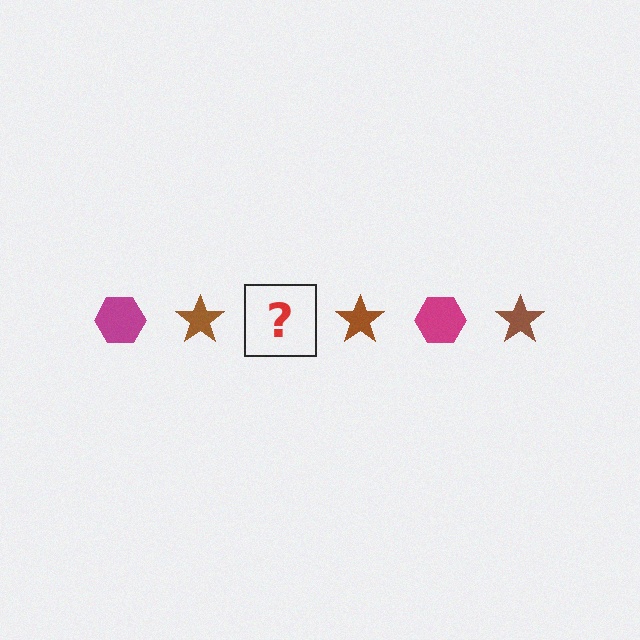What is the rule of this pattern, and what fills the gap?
The rule is that the pattern alternates between magenta hexagon and brown star. The gap should be filled with a magenta hexagon.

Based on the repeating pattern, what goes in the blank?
The blank should be a magenta hexagon.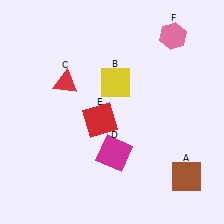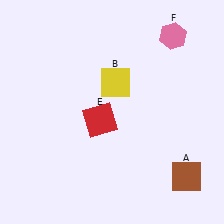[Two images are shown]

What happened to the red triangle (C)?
The red triangle (C) was removed in Image 2. It was in the top-left area of Image 1.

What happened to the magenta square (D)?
The magenta square (D) was removed in Image 2. It was in the bottom-right area of Image 1.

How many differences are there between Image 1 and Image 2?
There are 2 differences between the two images.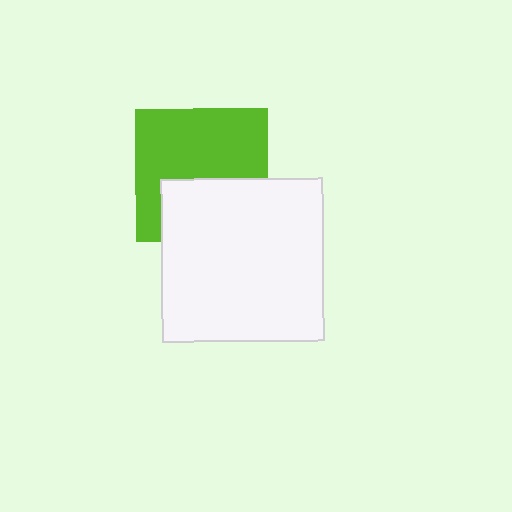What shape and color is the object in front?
The object in front is a white square.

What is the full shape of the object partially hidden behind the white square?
The partially hidden object is a lime square.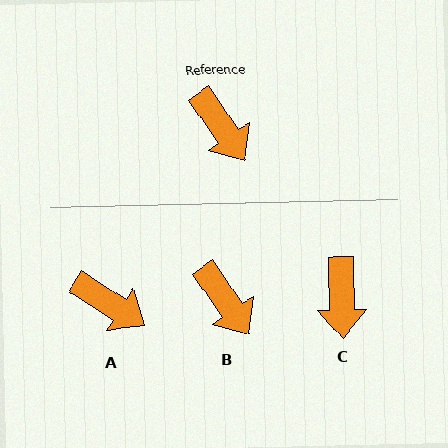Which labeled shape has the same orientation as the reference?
B.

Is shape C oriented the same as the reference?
No, it is off by about 33 degrees.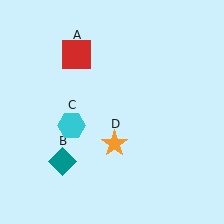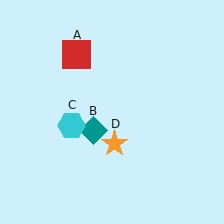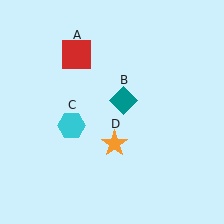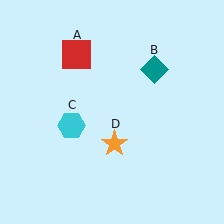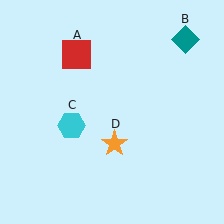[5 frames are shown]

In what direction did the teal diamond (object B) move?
The teal diamond (object B) moved up and to the right.